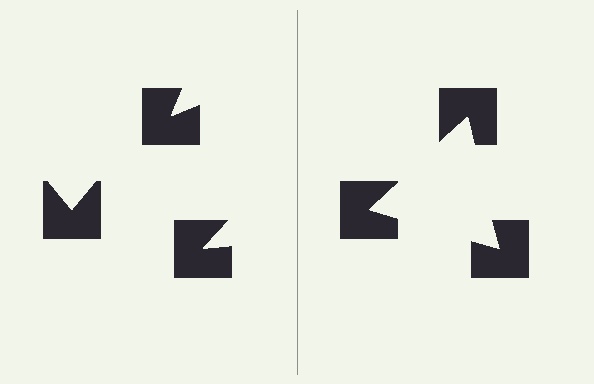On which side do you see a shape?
An illusory triangle appears on the right side. On the left side the wedge cuts are rotated, so no coherent shape forms.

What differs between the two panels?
The notched squares are positioned identically on both sides; only the wedge orientations differ. On the right they align to a triangle; on the left they are misaligned.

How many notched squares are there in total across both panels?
6 — 3 on each side.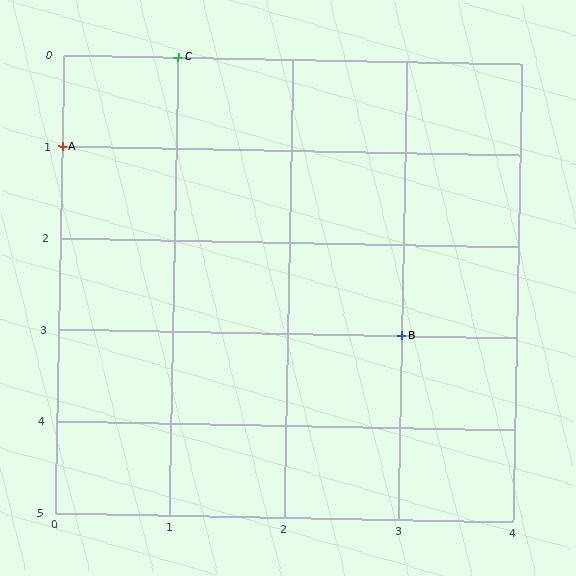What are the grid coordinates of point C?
Point C is at grid coordinates (1, 0).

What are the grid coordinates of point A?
Point A is at grid coordinates (0, 1).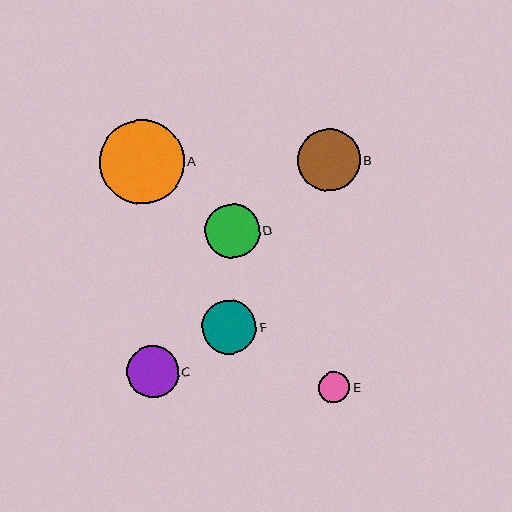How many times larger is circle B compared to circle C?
Circle B is approximately 1.2 times the size of circle C.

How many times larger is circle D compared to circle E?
Circle D is approximately 1.8 times the size of circle E.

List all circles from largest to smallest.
From largest to smallest: A, B, D, F, C, E.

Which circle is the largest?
Circle A is the largest with a size of approximately 84 pixels.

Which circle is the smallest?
Circle E is the smallest with a size of approximately 31 pixels.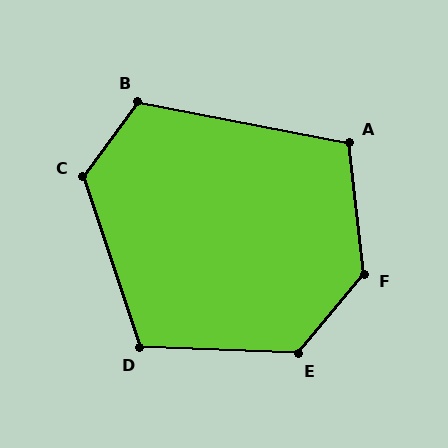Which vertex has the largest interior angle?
F, at approximately 133 degrees.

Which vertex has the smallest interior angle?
A, at approximately 107 degrees.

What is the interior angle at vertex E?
Approximately 128 degrees (obtuse).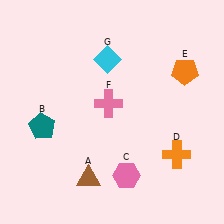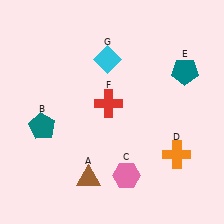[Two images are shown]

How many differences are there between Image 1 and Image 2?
There are 2 differences between the two images.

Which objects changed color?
E changed from orange to teal. F changed from pink to red.